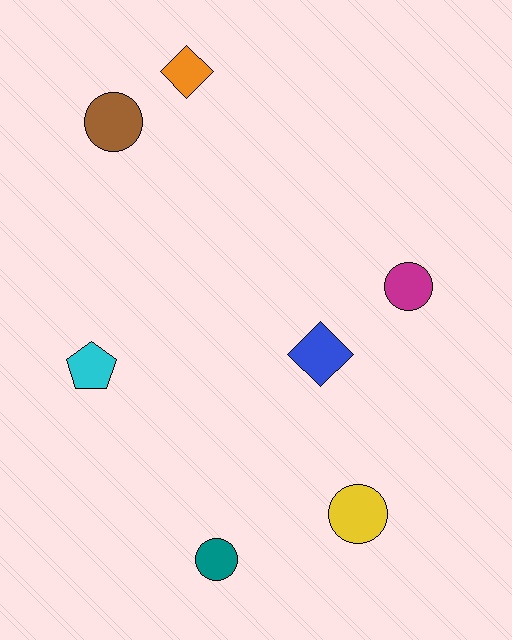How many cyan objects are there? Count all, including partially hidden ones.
There is 1 cyan object.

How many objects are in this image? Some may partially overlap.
There are 7 objects.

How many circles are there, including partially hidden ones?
There are 4 circles.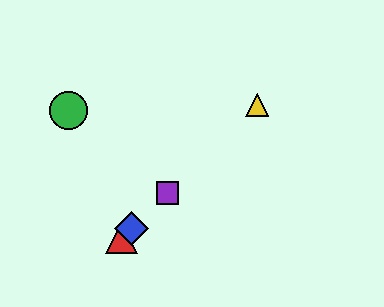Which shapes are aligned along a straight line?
The red triangle, the blue diamond, the yellow triangle, the purple square are aligned along a straight line.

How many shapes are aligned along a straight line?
4 shapes (the red triangle, the blue diamond, the yellow triangle, the purple square) are aligned along a straight line.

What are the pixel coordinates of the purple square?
The purple square is at (167, 193).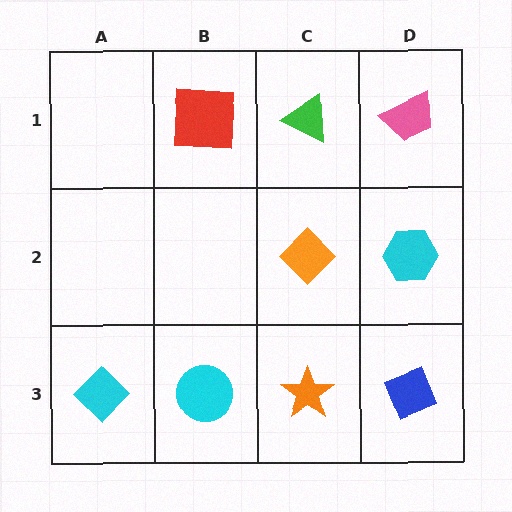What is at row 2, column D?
A cyan hexagon.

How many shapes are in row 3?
4 shapes.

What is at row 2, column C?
An orange diamond.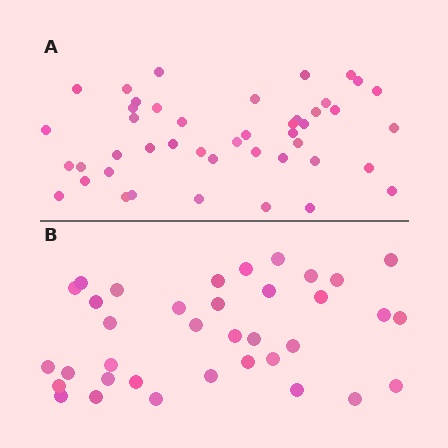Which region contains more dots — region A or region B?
Region A (the top region) has more dots.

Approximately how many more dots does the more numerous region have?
Region A has roughly 8 or so more dots than region B.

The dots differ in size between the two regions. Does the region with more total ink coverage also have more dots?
No. Region B has more total ink coverage because its dots are larger, but region A actually contains more individual dots. Total area can be misleading — the number of items is what matters here.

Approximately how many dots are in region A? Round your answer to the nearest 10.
About 40 dots. (The exact count is 45, which rounds to 40.)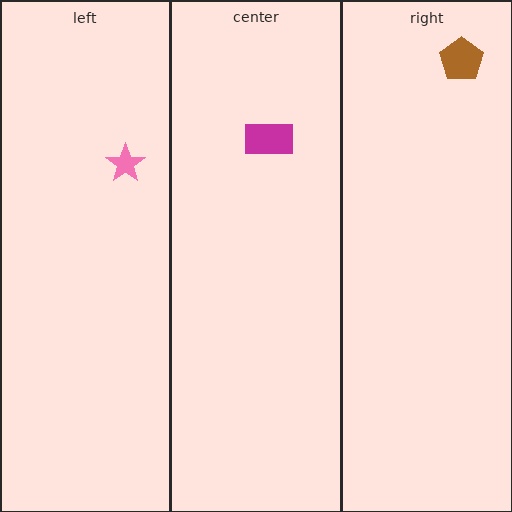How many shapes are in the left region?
1.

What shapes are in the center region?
The magenta rectangle.